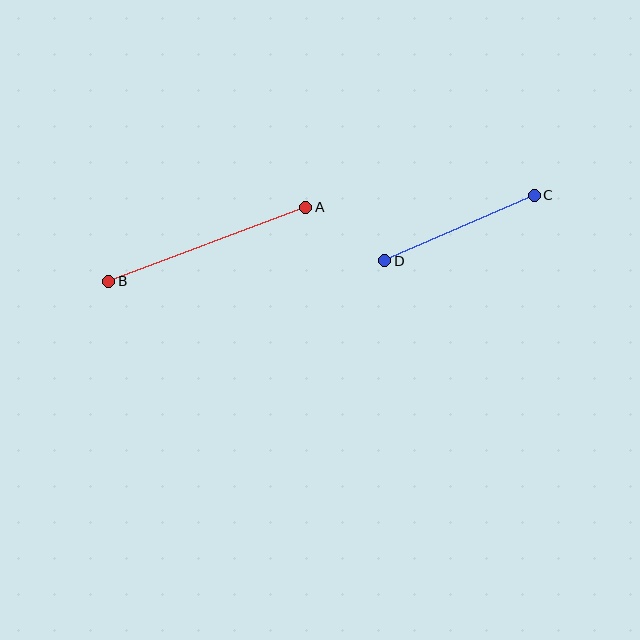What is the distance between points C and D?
The distance is approximately 163 pixels.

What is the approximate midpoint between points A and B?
The midpoint is at approximately (207, 244) pixels.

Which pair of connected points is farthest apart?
Points A and B are farthest apart.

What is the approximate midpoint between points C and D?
The midpoint is at approximately (460, 228) pixels.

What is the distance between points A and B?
The distance is approximately 210 pixels.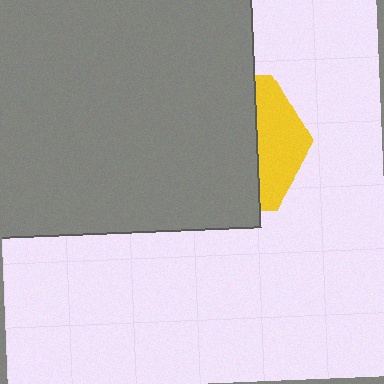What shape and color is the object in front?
The object in front is a gray rectangle.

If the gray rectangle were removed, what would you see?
You would see the complete yellow hexagon.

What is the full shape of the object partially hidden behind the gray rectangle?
The partially hidden object is a yellow hexagon.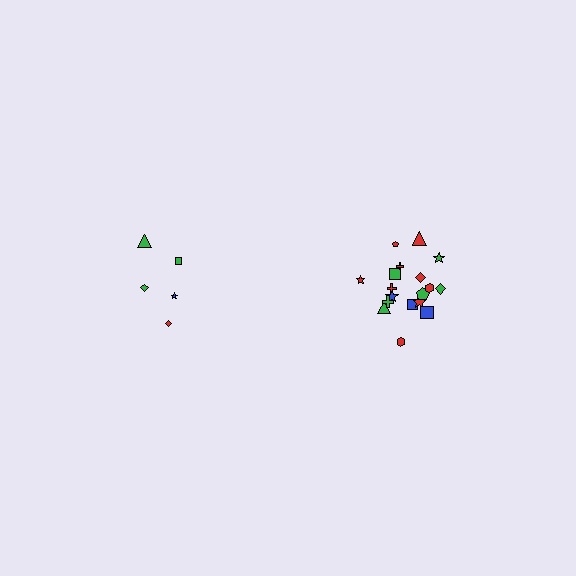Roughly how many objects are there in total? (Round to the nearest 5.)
Roughly 25 objects in total.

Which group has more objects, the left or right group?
The right group.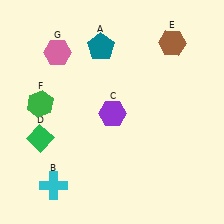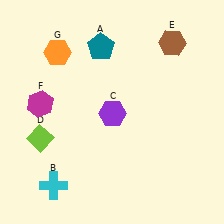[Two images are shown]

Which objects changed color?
D changed from green to lime. F changed from green to magenta. G changed from pink to orange.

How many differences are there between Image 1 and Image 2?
There are 3 differences between the two images.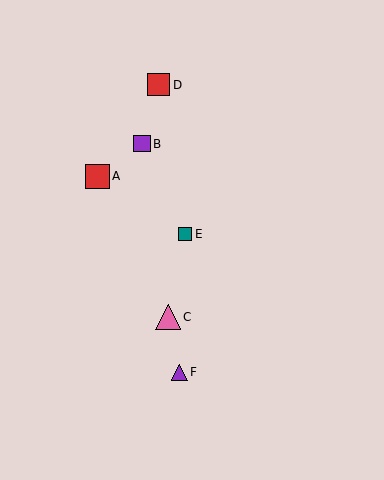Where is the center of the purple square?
The center of the purple square is at (142, 144).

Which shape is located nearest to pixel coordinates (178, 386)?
The purple triangle (labeled F) at (179, 372) is nearest to that location.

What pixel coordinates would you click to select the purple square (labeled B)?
Click at (142, 144) to select the purple square B.